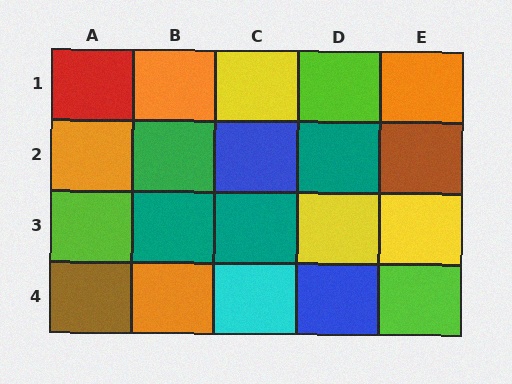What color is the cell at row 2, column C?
Blue.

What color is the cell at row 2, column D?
Teal.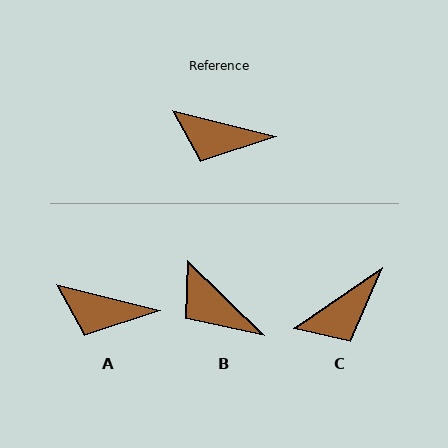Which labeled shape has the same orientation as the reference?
A.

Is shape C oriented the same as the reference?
No, it is off by about 48 degrees.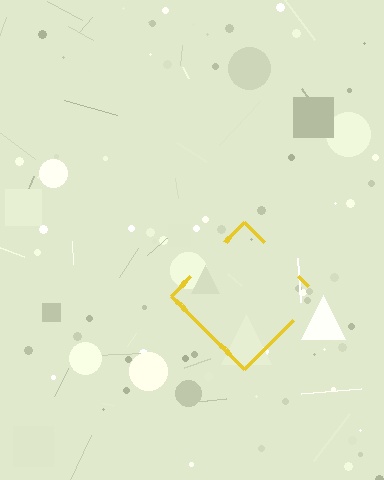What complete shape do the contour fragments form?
The contour fragments form a diamond.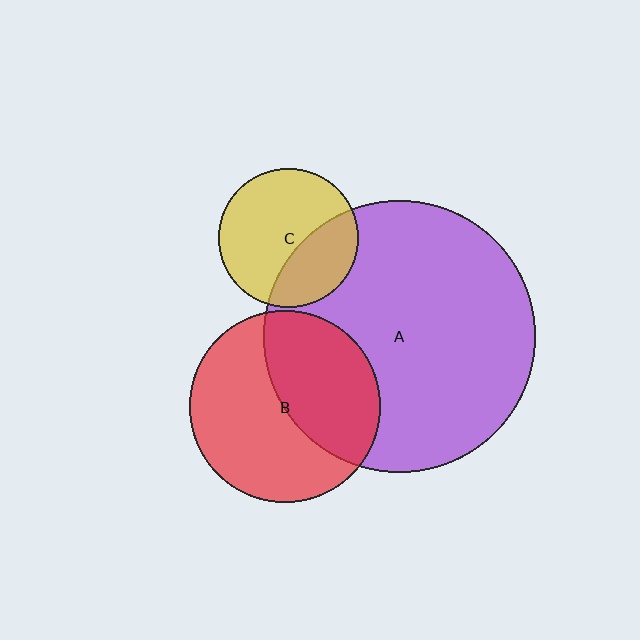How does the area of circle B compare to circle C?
Approximately 1.9 times.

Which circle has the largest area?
Circle A (purple).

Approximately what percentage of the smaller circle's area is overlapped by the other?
Approximately 45%.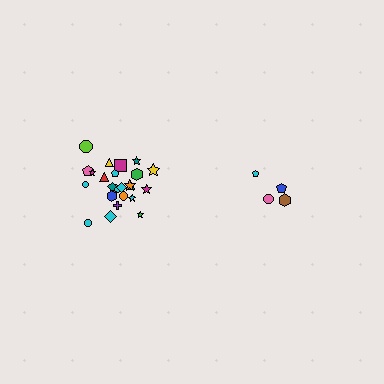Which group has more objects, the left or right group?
The left group.